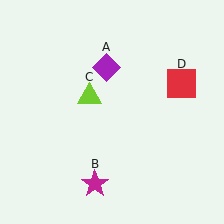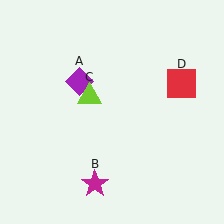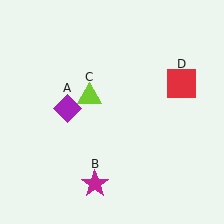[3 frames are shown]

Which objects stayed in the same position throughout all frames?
Magenta star (object B) and lime triangle (object C) and red square (object D) remained stationary.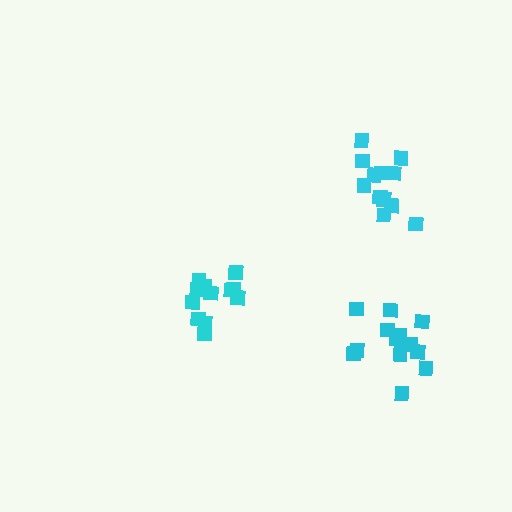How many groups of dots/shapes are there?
There are 3 groups.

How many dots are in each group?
Group 1: 12 dots, Group 2: 13 dots, Group 3: 12 dots (37 total).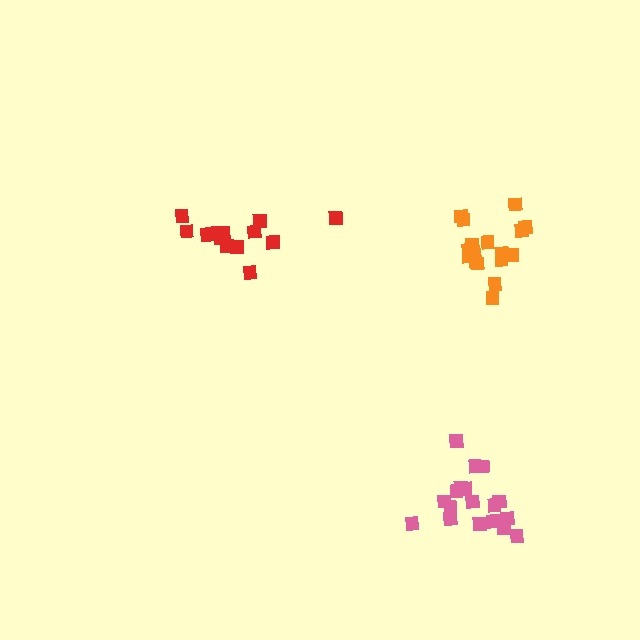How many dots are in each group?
Group 1: 18 dots, Group 2: 13 dots, Group 3: 17 dots (48 total).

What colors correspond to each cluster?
The clusters are colored: pink, red, orange.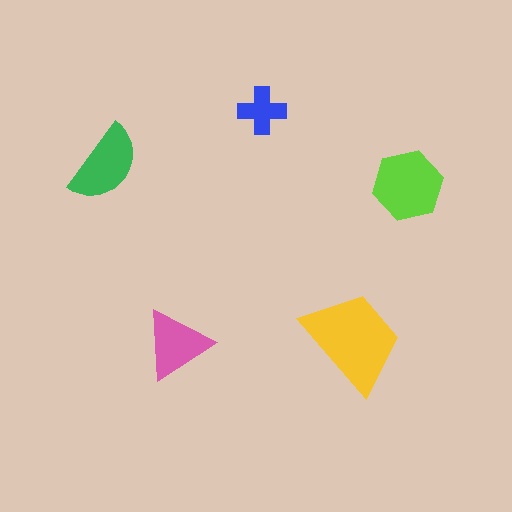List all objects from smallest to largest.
The blue cross, the pink triangle, the green semicircle, the lime hexagon, the yellow trapezoid.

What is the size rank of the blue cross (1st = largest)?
5th.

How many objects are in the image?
There are 5 objects in the image.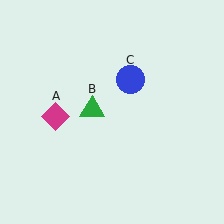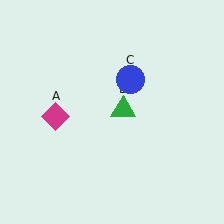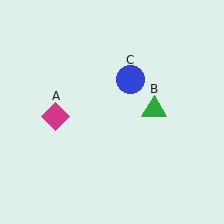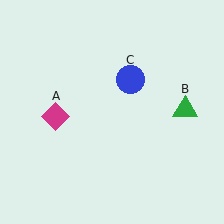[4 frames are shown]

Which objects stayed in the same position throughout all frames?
Magenta diamond (object A) and blue circle (object C) remained stationary.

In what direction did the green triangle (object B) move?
The green triangle (object B) moved right.